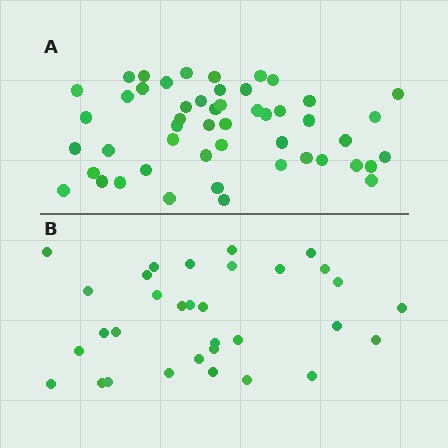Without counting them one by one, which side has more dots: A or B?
Region A (the top region) has more dots.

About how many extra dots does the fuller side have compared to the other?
Region A has approximately 20 more dots than region B.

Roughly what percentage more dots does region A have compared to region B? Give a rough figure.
About 55% more.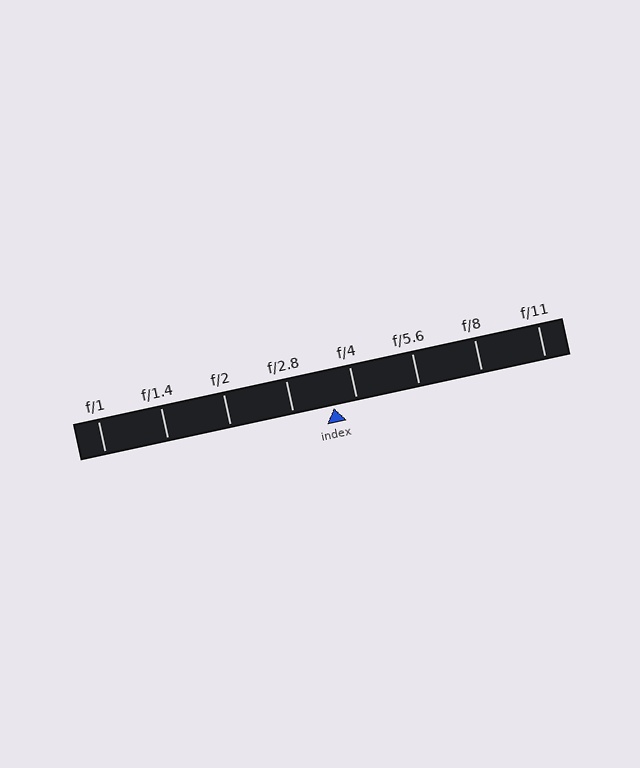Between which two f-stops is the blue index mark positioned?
The index mark is between f/2.8 and f/4.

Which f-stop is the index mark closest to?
The index mark is closest to f/4.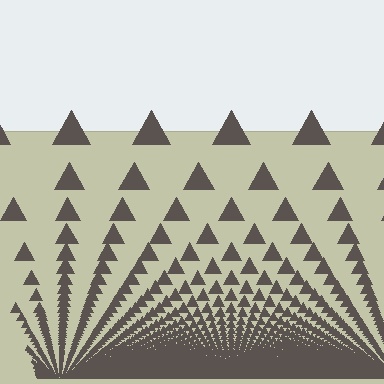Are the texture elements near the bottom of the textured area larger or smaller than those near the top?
Smaller. The gradient is inverted — elements near the bottom are smaller and denser.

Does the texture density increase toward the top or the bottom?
Density increases toward the bottom.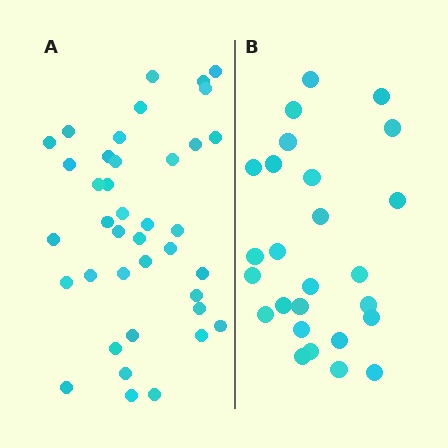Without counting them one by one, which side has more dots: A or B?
Region A (the left region) has more dots.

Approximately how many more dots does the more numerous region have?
Region A has approximately 15 more dots than region B.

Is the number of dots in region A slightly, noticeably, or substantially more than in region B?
Region A has substantially more. The ratio is roughly 1.5 to 1.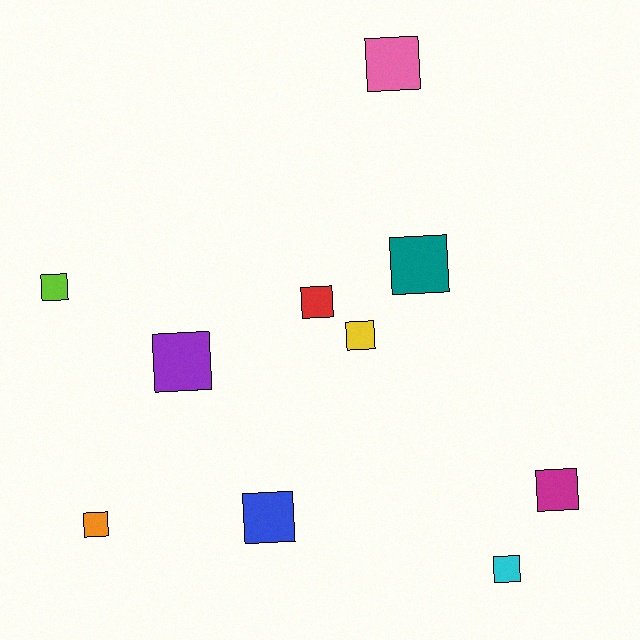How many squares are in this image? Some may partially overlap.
There are 10 squares.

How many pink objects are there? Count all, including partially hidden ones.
There is 1 pink object.